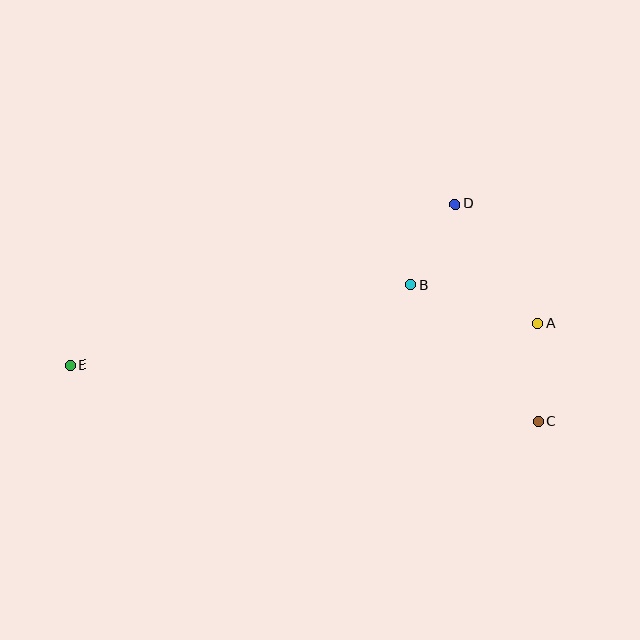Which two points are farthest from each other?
Points C and E are farthest from each other.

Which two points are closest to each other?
Points B and D are closest to each other.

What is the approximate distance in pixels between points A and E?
The distance between A and E is approximately 469 pixels.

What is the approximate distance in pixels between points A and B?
The distance between A and B is approximately 133 pixels.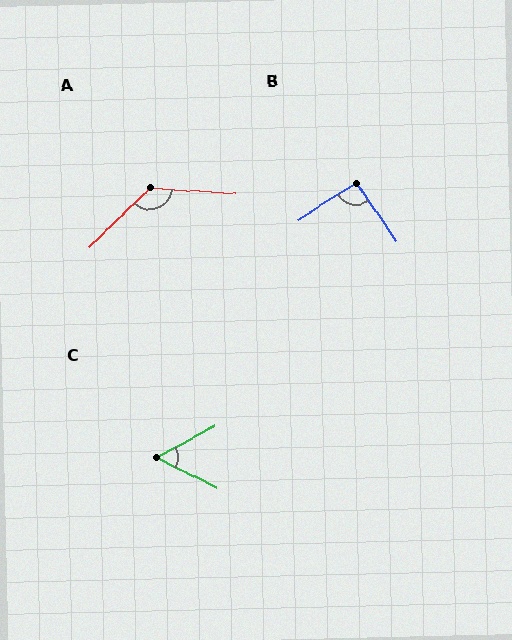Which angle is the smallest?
C, at approximately 55 degrees.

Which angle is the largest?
A, at approximately 132 degrees.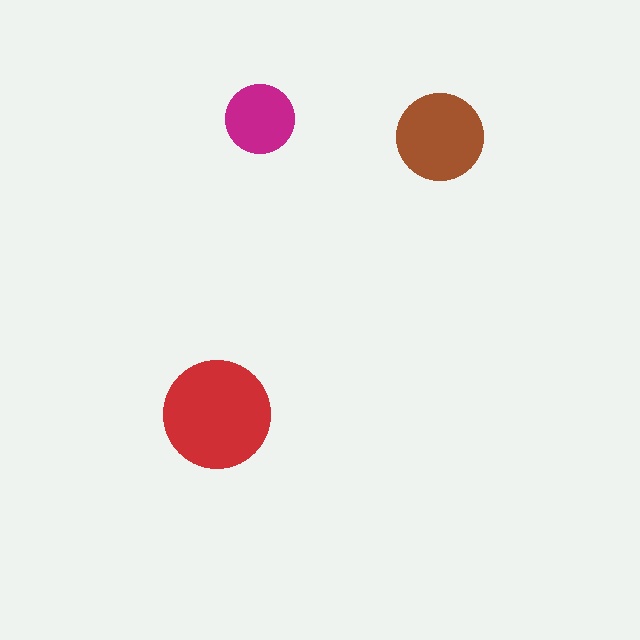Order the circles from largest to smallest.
the red one, the brown one, the magenta one.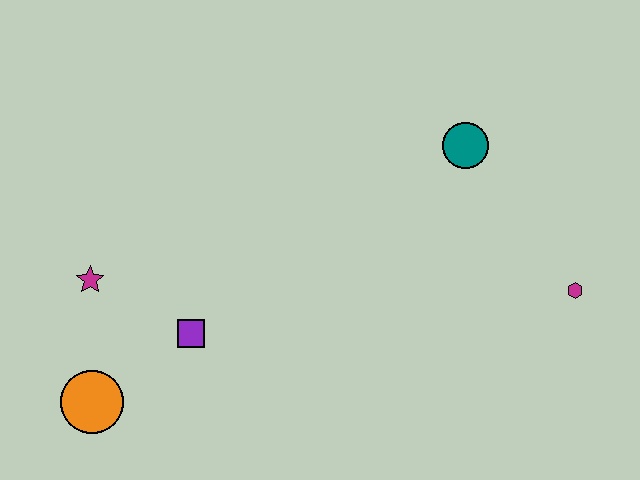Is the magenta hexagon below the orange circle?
No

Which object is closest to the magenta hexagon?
The teal circle is closest to the magenta hexagon.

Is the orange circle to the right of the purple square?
No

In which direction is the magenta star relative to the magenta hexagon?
The magenta star is to the left of the magenta hexagon.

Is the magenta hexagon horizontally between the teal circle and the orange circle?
No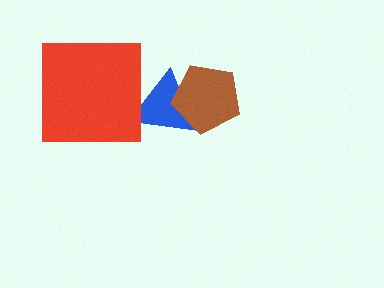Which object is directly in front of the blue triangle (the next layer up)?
The brown pentagon is directly in front of the blue triangle.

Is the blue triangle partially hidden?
Yes, it is partially covered by another shape.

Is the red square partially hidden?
No, no other shape covers it.